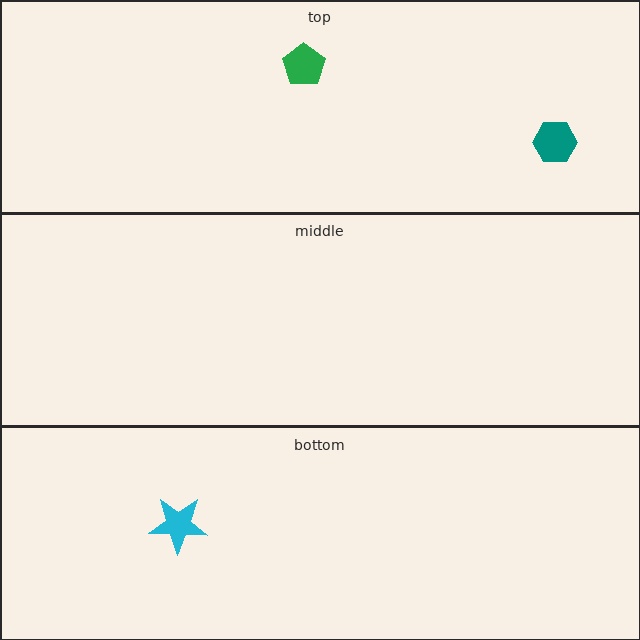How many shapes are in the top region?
2.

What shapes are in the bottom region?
The cyan star.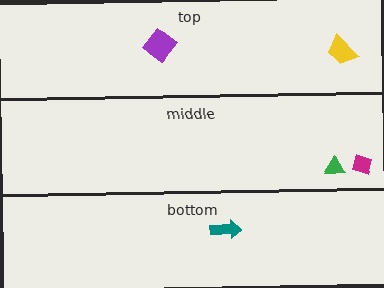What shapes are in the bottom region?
The teal arrow.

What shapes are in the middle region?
The magenta diamond, the green triangle.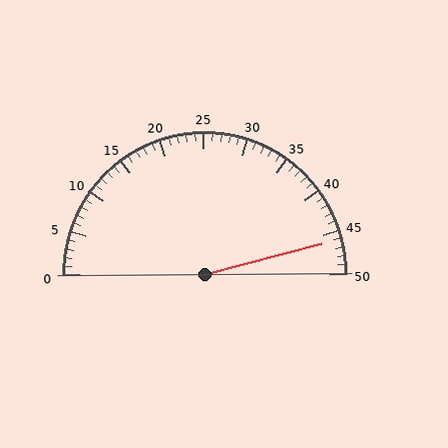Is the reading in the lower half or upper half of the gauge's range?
The reading is in the upper half of the range (0 to 50).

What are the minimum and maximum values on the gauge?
The gauge ranges from 0 to 50.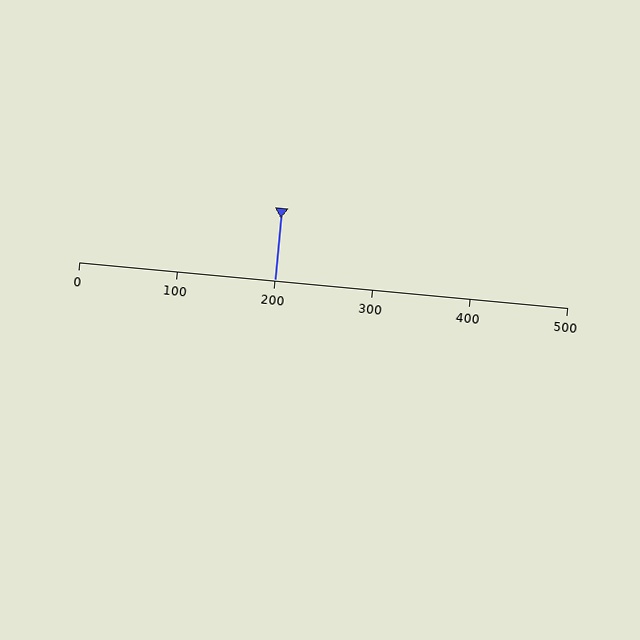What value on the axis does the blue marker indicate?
The marker indicates approximately 200.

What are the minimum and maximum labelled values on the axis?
The axis runs from 0 to 500.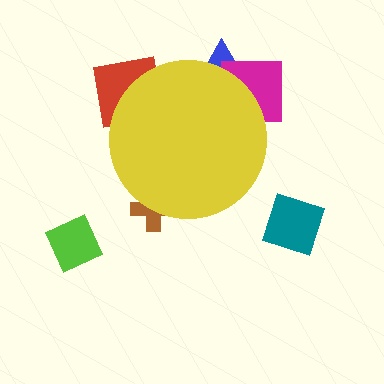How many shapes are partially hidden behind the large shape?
4 shapes are partially hidden.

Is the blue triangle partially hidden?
Yes, the blue triangle is partially hidden behind the yellow circle.